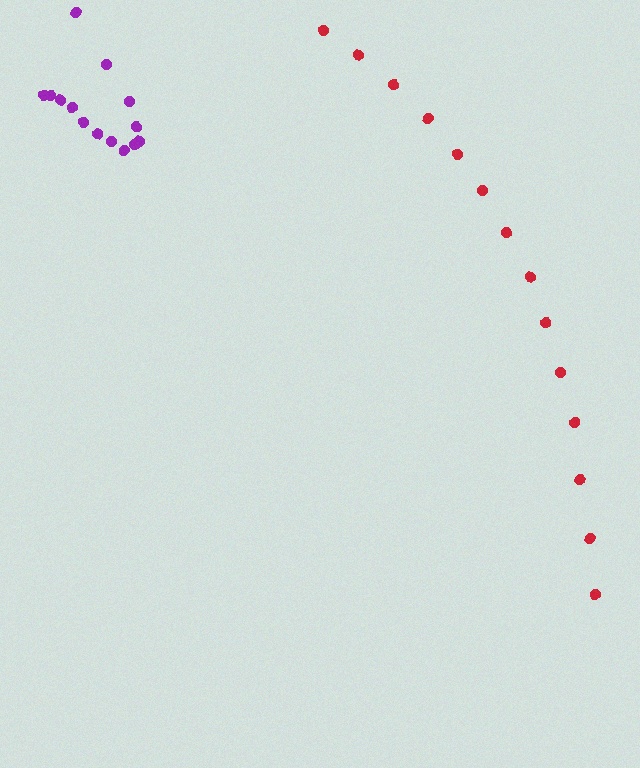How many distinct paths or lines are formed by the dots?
There are 2 distinct paths.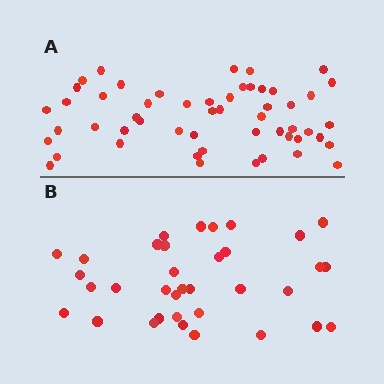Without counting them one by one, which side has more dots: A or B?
Region A (the top region) has more dots.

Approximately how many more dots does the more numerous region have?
Region A has approximately 20 more dots than region B.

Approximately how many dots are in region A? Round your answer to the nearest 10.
About 50 dots. (The exact count is 53, which rounds to 50.)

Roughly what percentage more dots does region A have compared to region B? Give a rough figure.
About 50% more.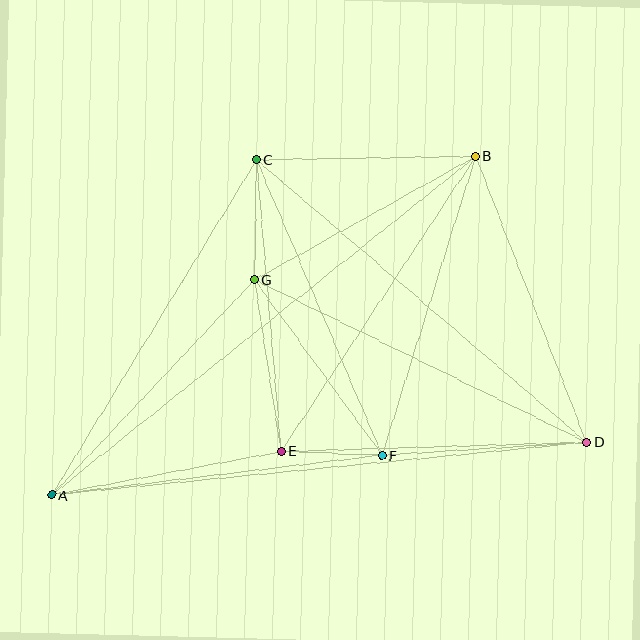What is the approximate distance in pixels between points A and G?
The distance between A and G is approximately 295 pixels.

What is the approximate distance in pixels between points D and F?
The distance between D and F is approximately 206 pixels.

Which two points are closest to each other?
Points E and F are closest to each other.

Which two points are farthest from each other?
Points A and B are farthest from each other.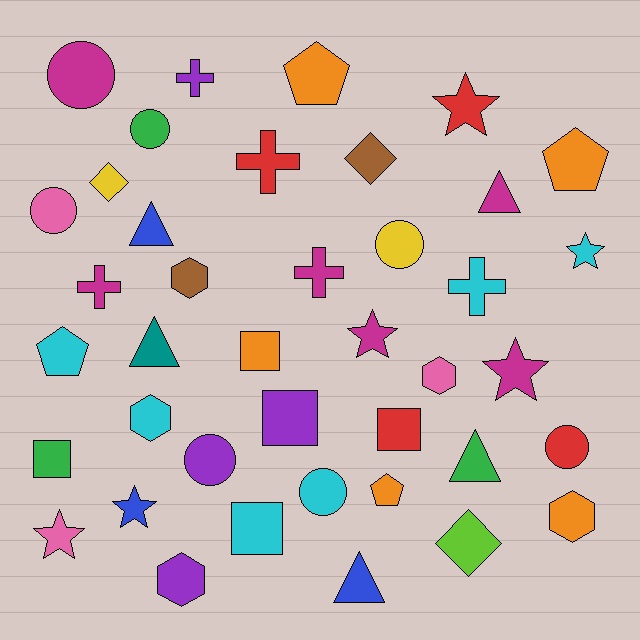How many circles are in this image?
There are 7 circles.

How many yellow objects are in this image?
There are 2 yellow objects.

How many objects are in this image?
There are 40 objects.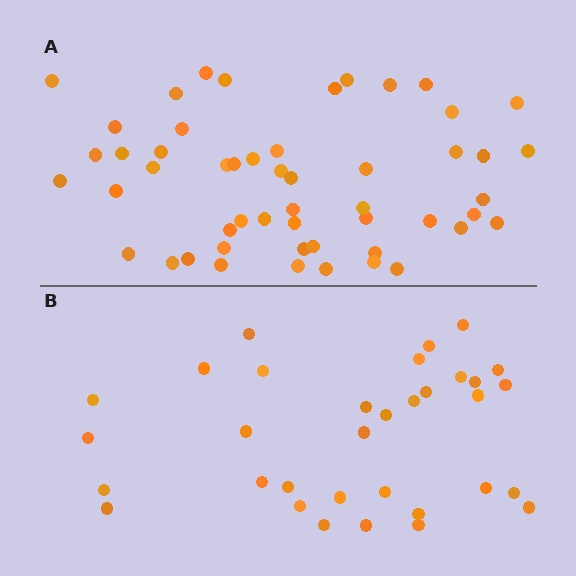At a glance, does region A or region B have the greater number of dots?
Region A (the top region) has more dots.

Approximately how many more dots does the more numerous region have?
Region A has approximately 20 more dots than region B.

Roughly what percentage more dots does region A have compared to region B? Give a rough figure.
About 60% more.